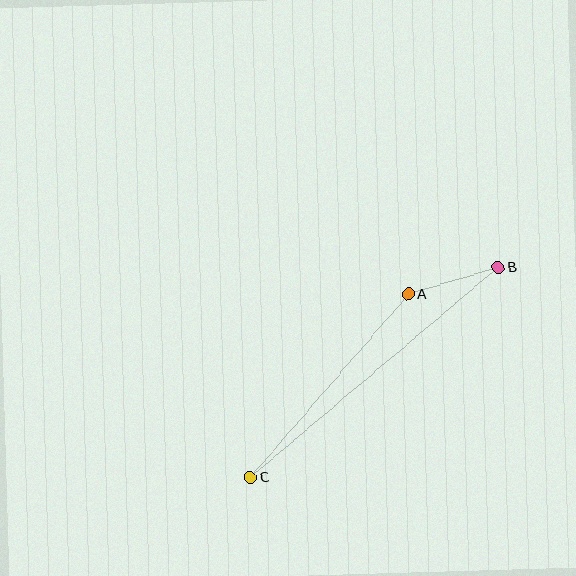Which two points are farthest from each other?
Points B and C are farthest from each other.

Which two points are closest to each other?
Points A and B are closest to each other.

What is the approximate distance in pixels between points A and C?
The distance between A and C is approximately 242 pixels.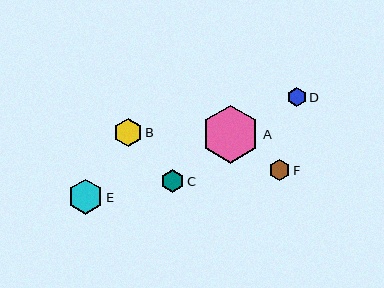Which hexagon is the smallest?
Hexagon D is the smallest with a size of approximately 19 pixels.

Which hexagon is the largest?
Hexagon A is the largest with a size of approximately 58 pixels.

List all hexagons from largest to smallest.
From largest to smallest: A, E, B, C, F, D.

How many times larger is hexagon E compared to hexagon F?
Hexagon E is approximately 1.7 times the size of hexagon F.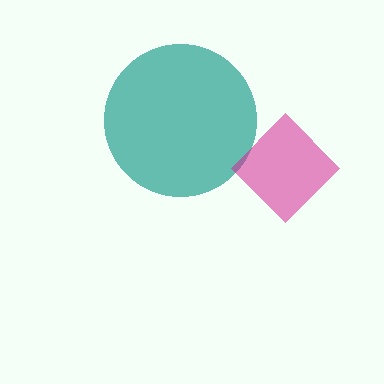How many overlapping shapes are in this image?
There are 2 overlapping shapes in the image.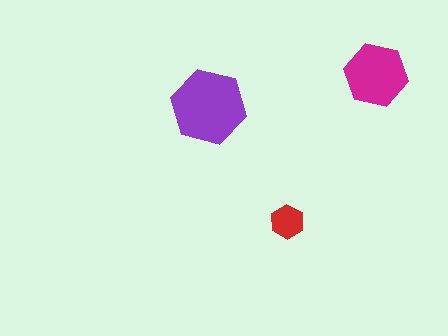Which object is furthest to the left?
The purple hexagon is leftmost.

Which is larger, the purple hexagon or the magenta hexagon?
The purple one.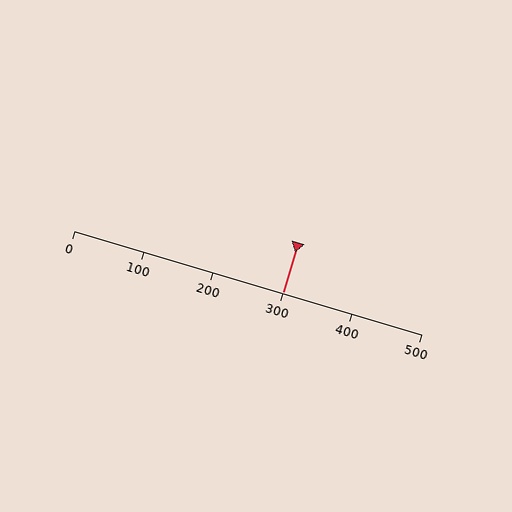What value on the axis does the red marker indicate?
The marker indicates approximately 300.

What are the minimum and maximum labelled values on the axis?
The axis runs from 0 to 500.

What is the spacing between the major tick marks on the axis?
The major ticks are spaced 100 apart.